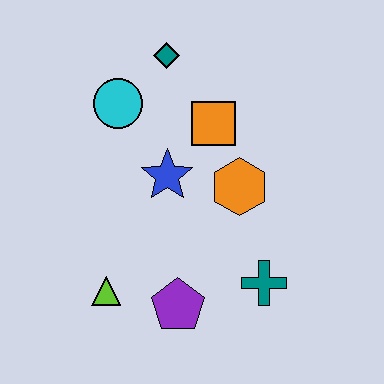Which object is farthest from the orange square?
The lime triangle is farthest from the orange square.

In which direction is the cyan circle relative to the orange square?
The cyan circle is to the left of the orange square.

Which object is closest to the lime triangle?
The purple pentagon is closest to the lime triangle.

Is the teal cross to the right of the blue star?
Yes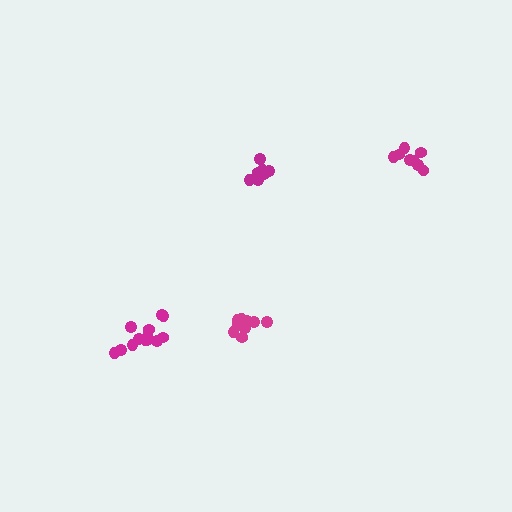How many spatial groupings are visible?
There are 4 spatial groupings.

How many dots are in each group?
Group 1: 8 dots, Group 2: 13 dots, Group 3: 7 dots, Group 4: 11 dots (39 total).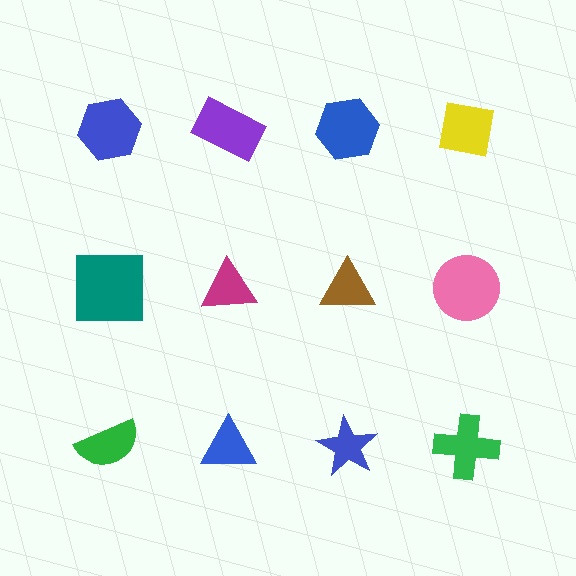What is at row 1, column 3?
A blue hexagon.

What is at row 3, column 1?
A green semicircle.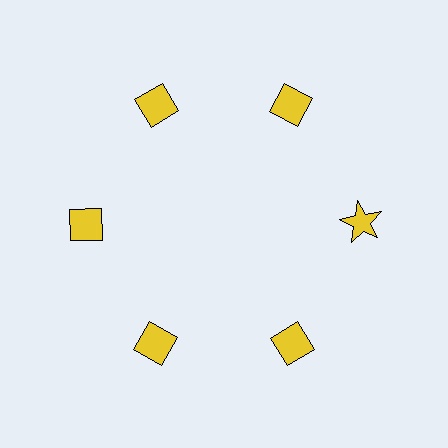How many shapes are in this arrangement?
There are 6 shapes arranged in a ring pattern.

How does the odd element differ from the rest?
It has a different shape: star instead of diamond.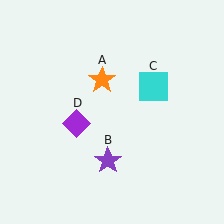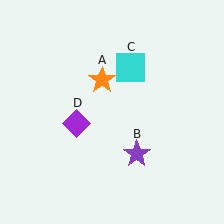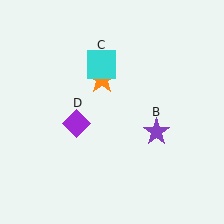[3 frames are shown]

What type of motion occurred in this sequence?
The purple star (object B), cyan square (object C) rotated counterclockwise around the center of the scene.